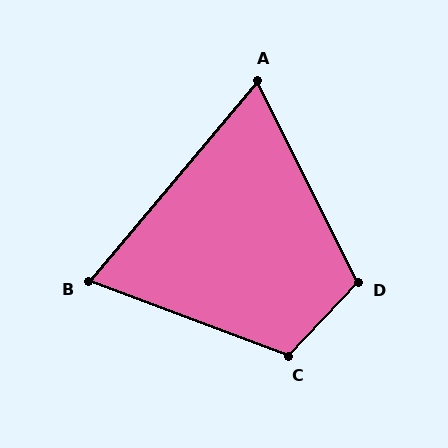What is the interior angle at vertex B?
Approximately 70 degrees (acute).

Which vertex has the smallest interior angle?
A, at approximately 67 degrees.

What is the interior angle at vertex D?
Approximately 110 degrees (obtuse).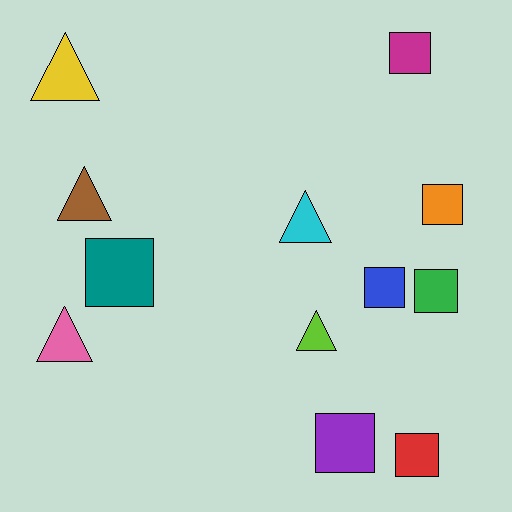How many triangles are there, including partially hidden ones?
There are 5 triangles.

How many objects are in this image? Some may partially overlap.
There are 12 objects.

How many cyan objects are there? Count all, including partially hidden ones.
There is 1 cyan object.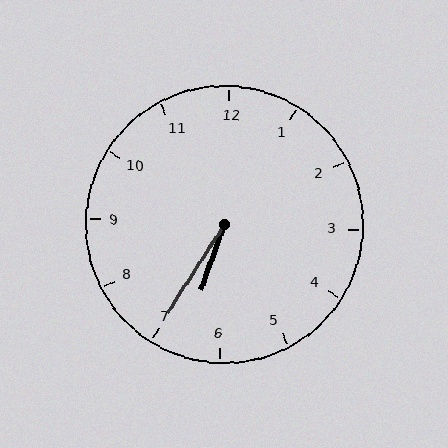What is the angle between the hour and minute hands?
Approximately 12 degrees.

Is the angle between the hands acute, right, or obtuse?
It is acute.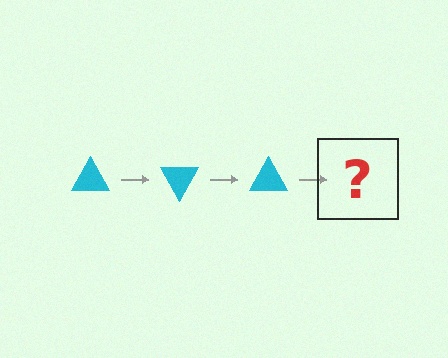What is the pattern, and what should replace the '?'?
The pattern is that the triangle rotates 60 degrees each step. The '?' should be a cyan triangle rotated 180 degrees.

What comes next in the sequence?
The next element should be a cyan triangle rotated 180 degrees.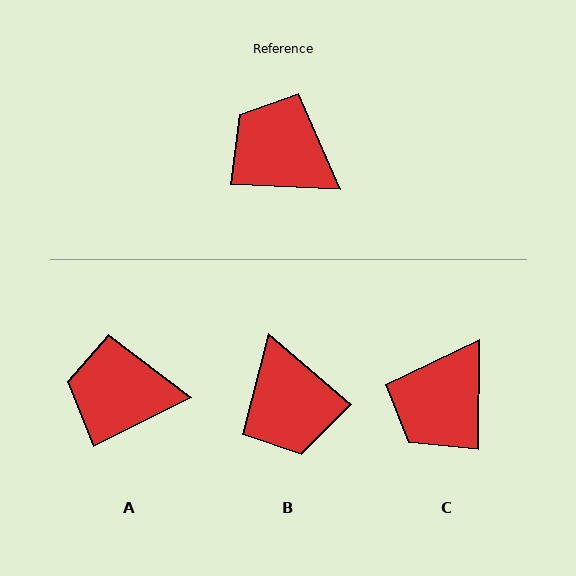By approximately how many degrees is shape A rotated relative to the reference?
Approximately 29 degrees counter-clockwise.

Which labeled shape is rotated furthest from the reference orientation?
B, about 142 degrees away.